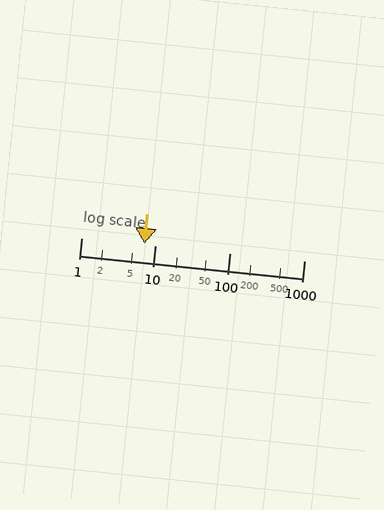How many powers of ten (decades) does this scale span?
The scale spans 3 decades, from 1 to 1000.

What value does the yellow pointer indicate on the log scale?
The pointer indicates approximately 7.1.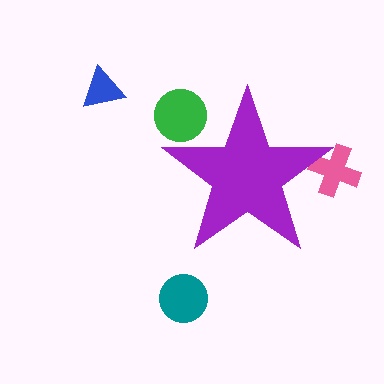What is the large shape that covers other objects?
A purple star.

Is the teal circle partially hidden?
No, the teal circle is fully visible.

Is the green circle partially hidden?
Yes, the green circle is partially hidden behind the purple star.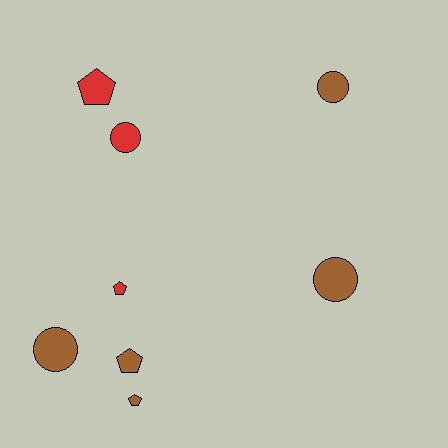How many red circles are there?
There is 1 red circle.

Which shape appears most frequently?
Pentagon, with 4 objects.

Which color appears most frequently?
Brown, with 5 objects.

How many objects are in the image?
There are 8 objects.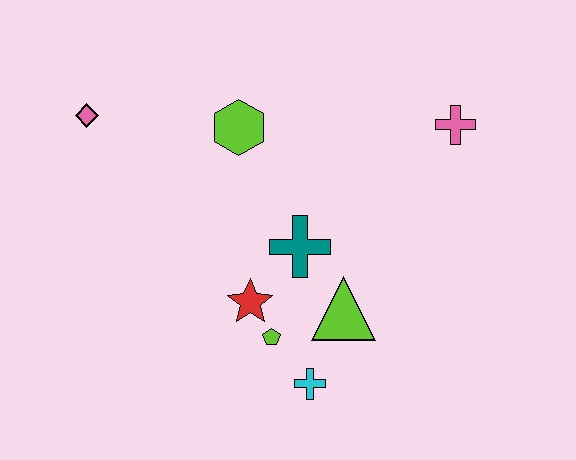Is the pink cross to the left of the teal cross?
No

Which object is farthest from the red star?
The pink cross is farthest from the red star.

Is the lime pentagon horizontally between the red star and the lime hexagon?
No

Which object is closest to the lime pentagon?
The red star is closest to the lime pentagon.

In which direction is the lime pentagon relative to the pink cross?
The lime pentagon is below the pink cross.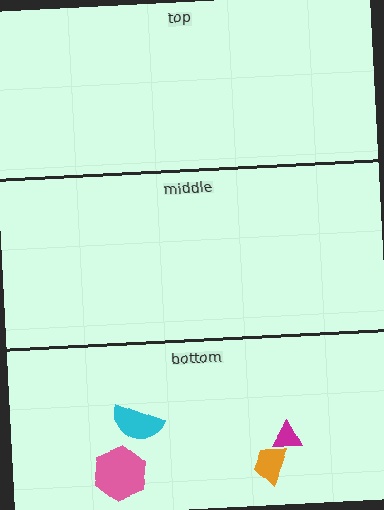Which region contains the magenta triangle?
The bottom region.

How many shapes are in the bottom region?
4.